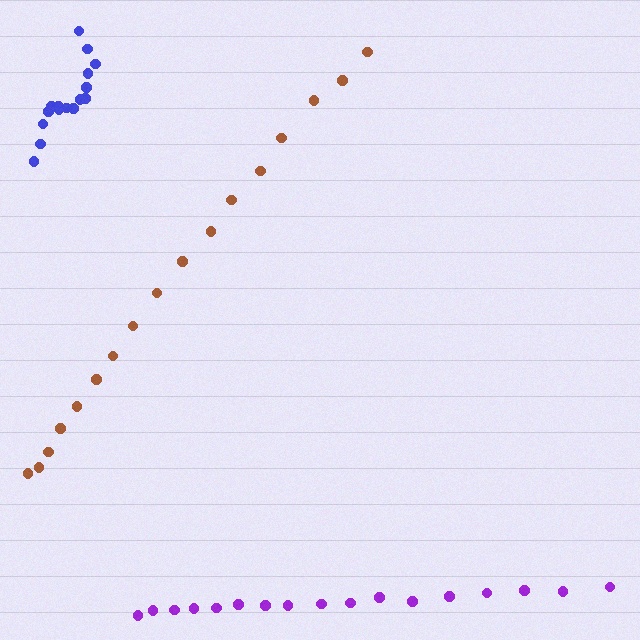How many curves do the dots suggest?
There are 3 distinct paths.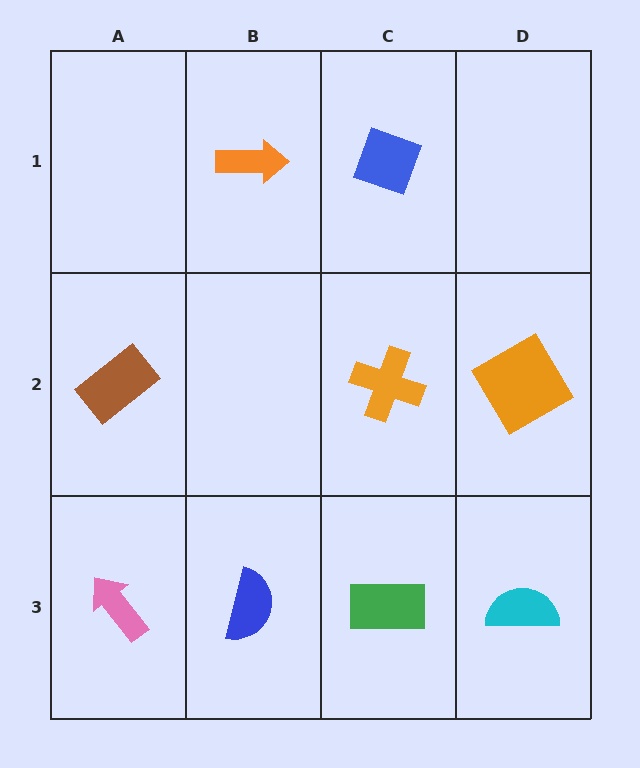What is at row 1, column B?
An orange arrow.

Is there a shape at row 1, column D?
No, that cell is empty.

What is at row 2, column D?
An orange diamond.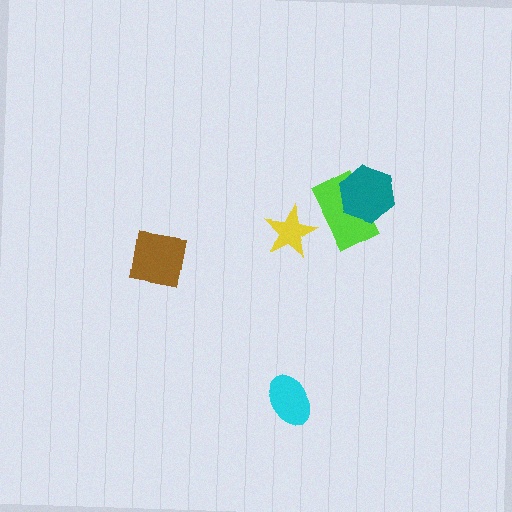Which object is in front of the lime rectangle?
The teal hexagon is in front of the lime rectangle.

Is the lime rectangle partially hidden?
Yes, it is partially covered by another shape.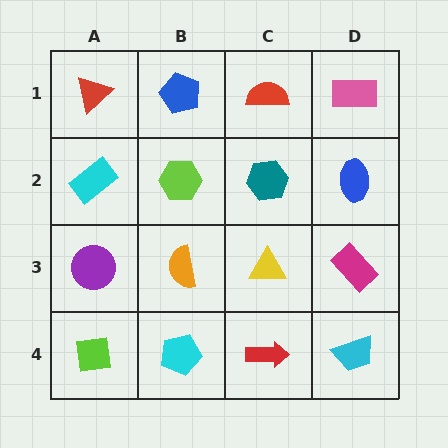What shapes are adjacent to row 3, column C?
A teal hexagon (row 2, column C), a red arrow (row 4, column C), an orange semicircle (row 3, column B), a magenta rectangle (row 3, column D).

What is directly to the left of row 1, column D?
A red semicircle.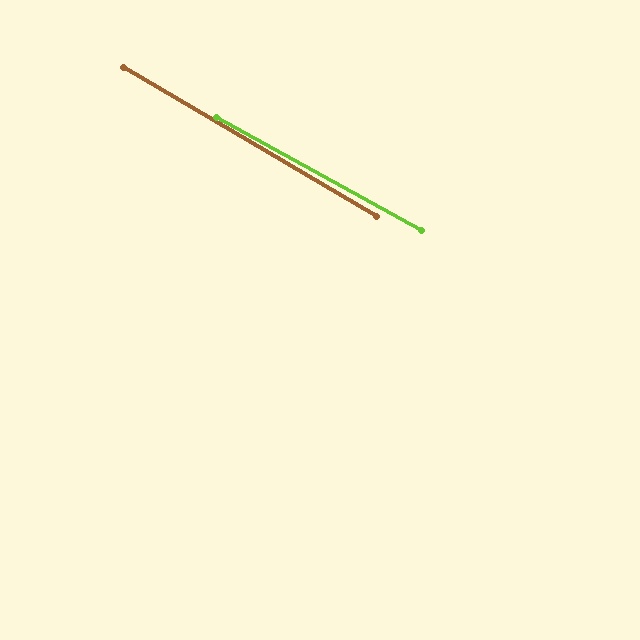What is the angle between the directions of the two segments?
Approximately 2 degrees.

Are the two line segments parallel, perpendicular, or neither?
Parallel — their directions differ by only 1.8°.